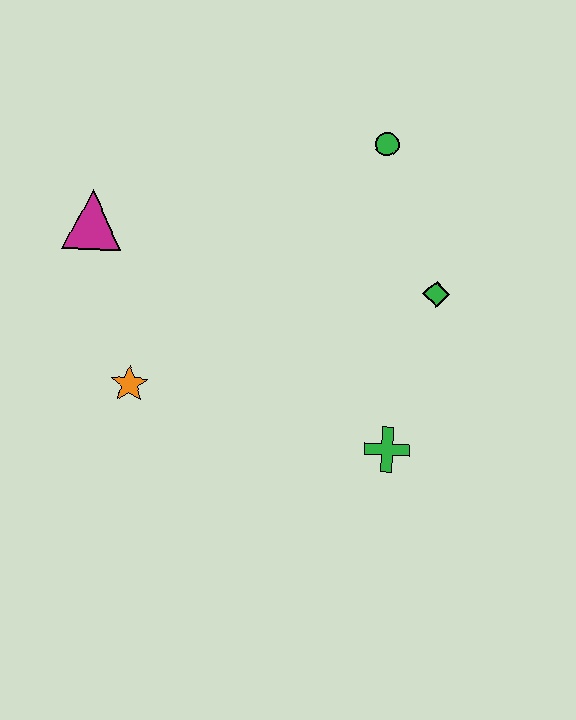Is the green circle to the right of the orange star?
Yes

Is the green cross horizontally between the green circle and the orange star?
No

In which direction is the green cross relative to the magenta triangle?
The green cross is to the right of the magenta triangle.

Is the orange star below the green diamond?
Yes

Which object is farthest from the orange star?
The green circle is farthest from the orange star.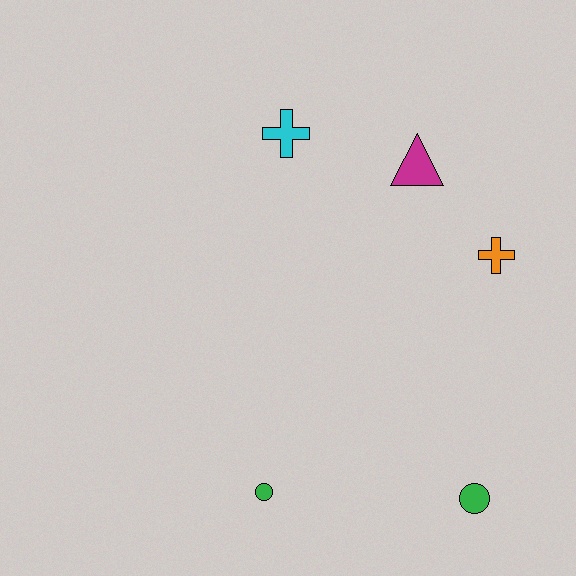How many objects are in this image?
There are 5 objects.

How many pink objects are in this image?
There are no pink objects.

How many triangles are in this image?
There is 1 triangle.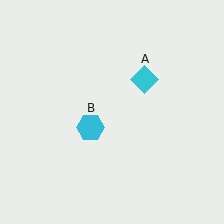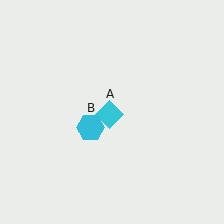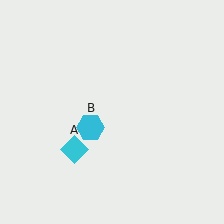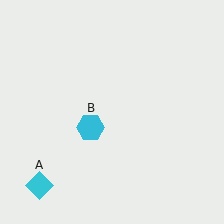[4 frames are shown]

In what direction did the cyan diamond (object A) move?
The cyan diamond (object A) moved down and to the left.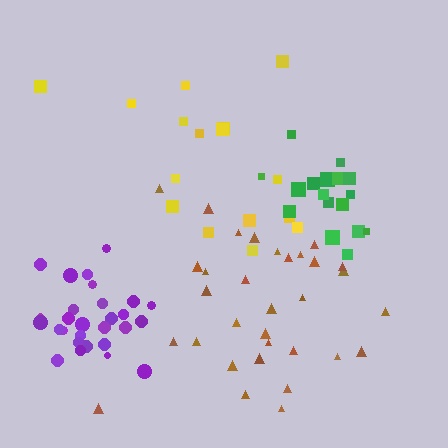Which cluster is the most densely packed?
Purple.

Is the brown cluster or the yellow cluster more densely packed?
Brown.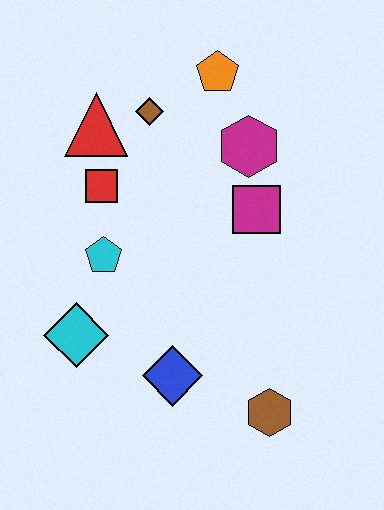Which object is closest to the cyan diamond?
The cyan pentagon is closest to the cyan diamond.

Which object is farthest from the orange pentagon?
The brown hexagon is farthest from the orange pentagon.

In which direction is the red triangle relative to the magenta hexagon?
The red triangle is to the left of the magenta hexagon.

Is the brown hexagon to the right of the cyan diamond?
Yes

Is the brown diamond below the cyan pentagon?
No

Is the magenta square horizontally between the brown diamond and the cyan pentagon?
No